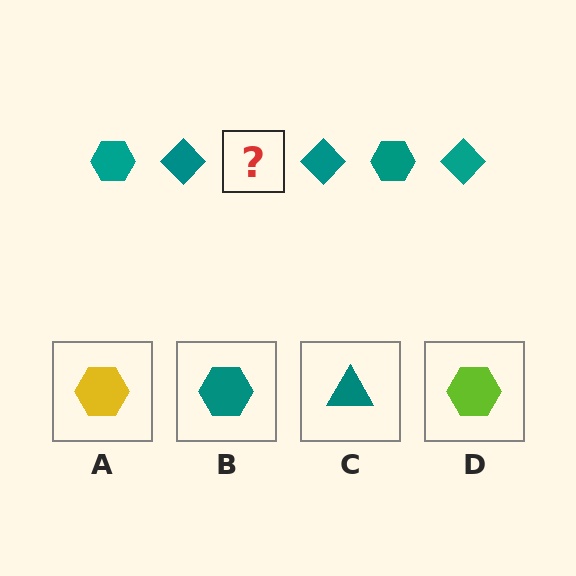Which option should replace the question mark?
Option B.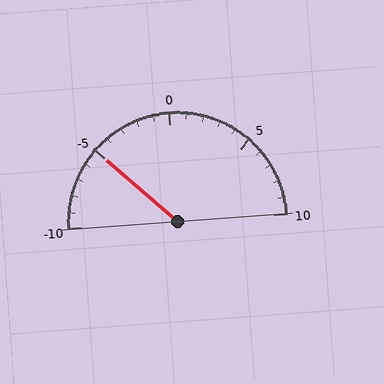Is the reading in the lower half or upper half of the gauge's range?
The reading is in the lower half of the range (-10 to 10).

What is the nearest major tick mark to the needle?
The nearest major tick mark is -5.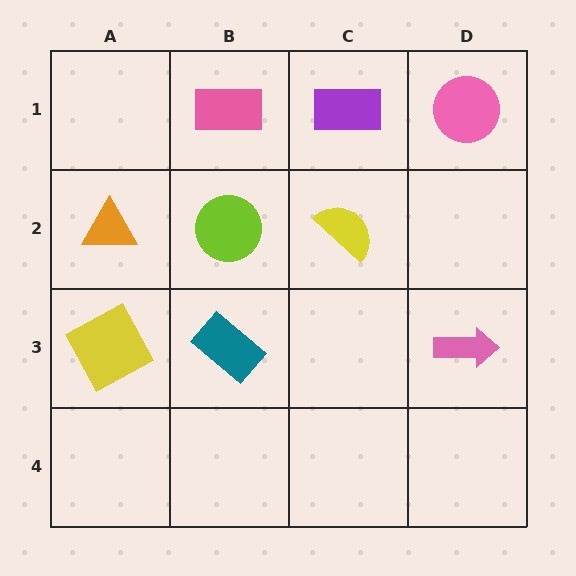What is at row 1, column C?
A purple rectangle.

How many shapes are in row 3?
3 shapes.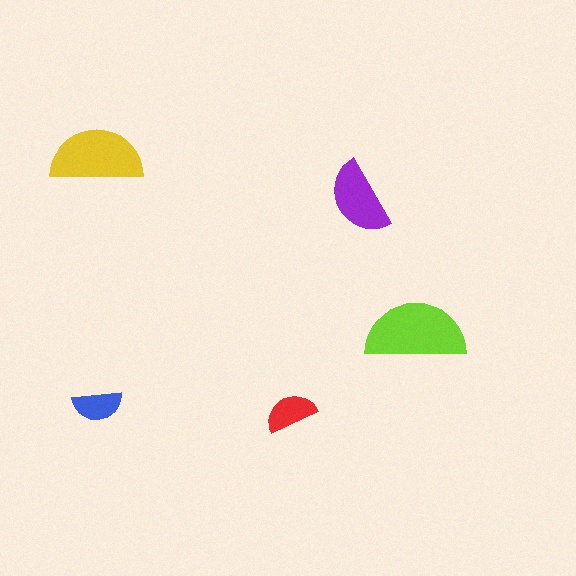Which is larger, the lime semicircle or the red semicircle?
The lime one.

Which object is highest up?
The yellow semicircle is topmost.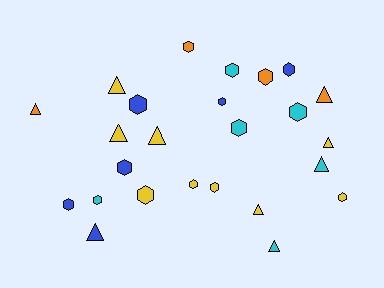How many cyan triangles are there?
There are 2 cyan triangles.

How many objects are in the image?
There are 25 objects.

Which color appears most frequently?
Yellow, with 9 objects.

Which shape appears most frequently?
Hexagon, with 15 objects.